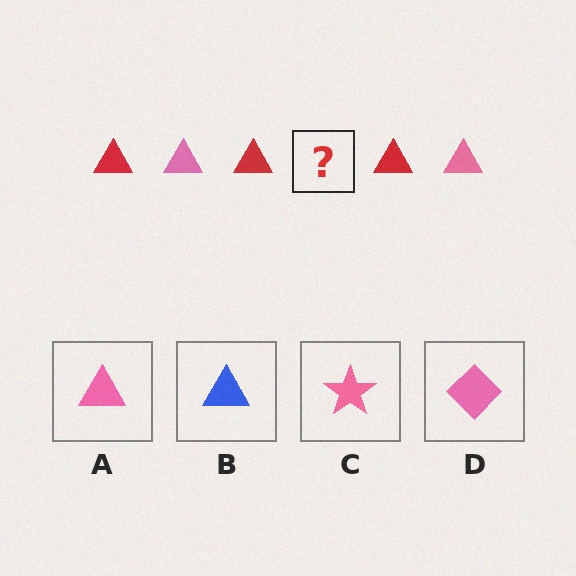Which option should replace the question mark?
Option A.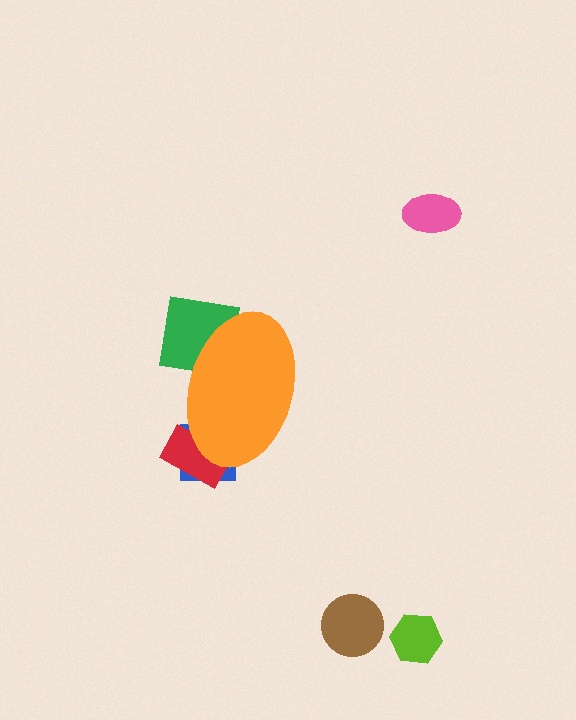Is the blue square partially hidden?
Yes, the blue square is partially hidden behind the orange ellipse.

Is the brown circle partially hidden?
No, the brown circle is fully visible.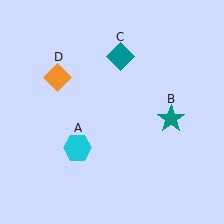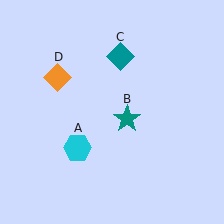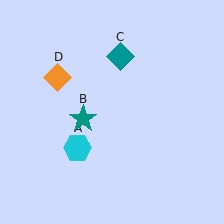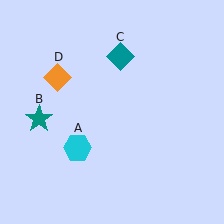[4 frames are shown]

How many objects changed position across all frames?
1 object changed position: teal star (object B).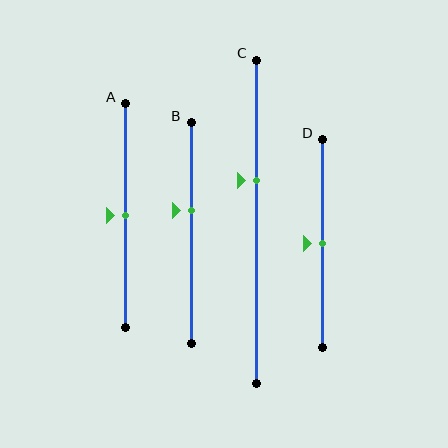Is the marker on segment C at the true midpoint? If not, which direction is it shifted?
No, the marker on segment C is shifted upward by about 13% of the segment length.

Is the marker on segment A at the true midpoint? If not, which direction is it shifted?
Yes, the marker on segment A is at the true midpoint.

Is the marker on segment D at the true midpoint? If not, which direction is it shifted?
Yes, the marker on segment D is at the true midpoint.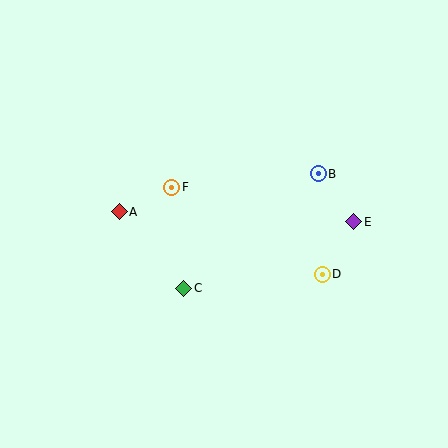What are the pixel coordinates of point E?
Point E is at (354, 222).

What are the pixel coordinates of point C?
Point C is at (184, 288).